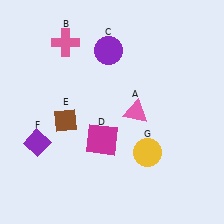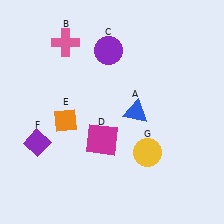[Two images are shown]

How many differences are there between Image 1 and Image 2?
There are 2 differences between the two images.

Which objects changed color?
A changed from pink to blue. E changed from brown to orange.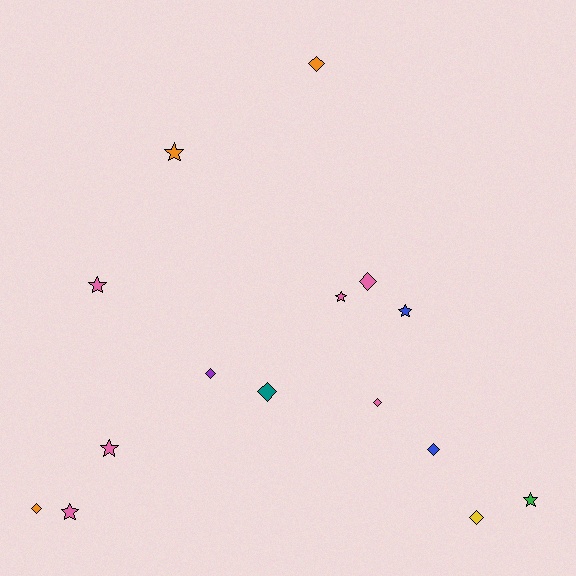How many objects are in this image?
There are 15 objects.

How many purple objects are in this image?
There is 1 purple object.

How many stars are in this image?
There are 7 stars.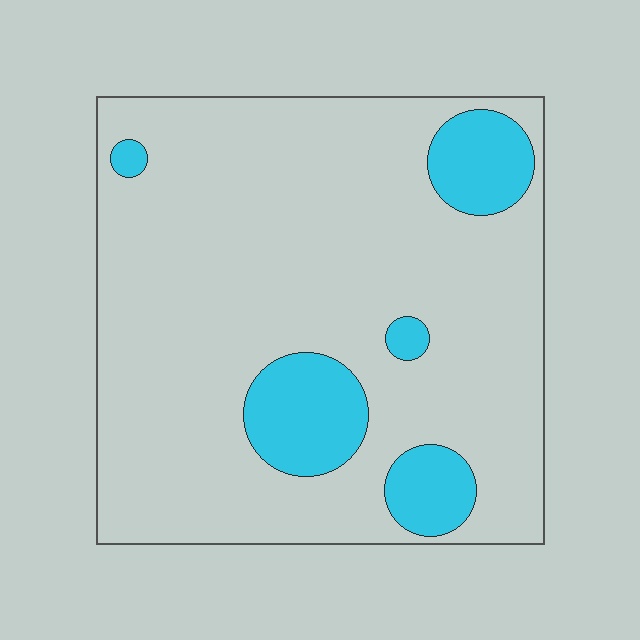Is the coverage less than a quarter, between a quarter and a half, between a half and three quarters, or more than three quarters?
Less than a quarter.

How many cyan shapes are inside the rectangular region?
5.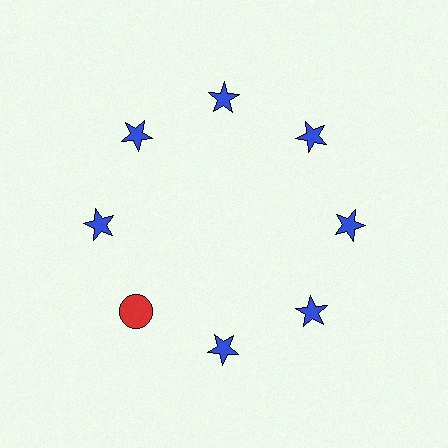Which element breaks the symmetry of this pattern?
The red circle at roughly the 8 o'clock position breaks the symmetry. All other shapes are blue stars.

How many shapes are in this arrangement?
There are 8 shapes arranged in a ring pattern.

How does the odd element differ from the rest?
It differs in both color (red instead of blue) and shape (circle instead of star).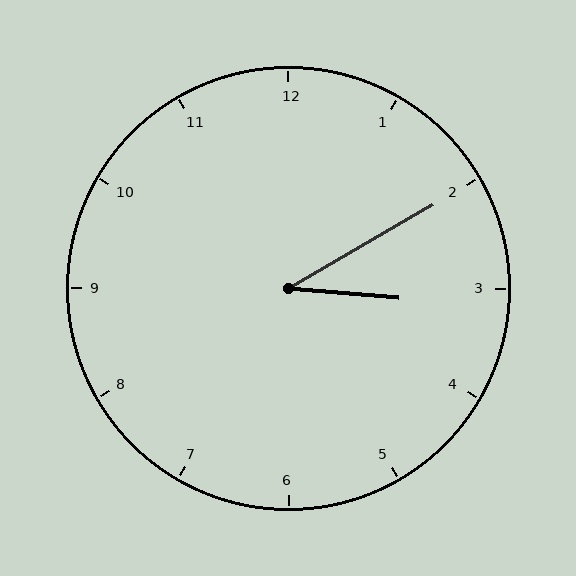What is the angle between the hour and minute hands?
Approximately 35 degrees.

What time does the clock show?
3:10.